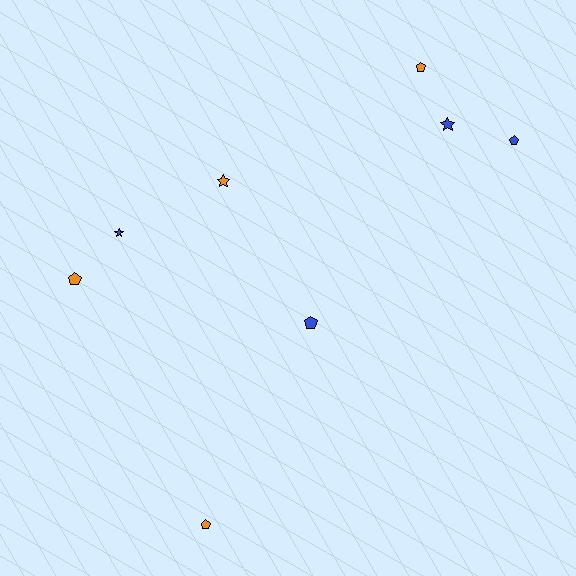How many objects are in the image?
There are 8 objects.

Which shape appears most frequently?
Pentagon, with 5 objects.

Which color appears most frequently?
Orange, with 4 objects.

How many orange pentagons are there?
There are 3 orange pentagons.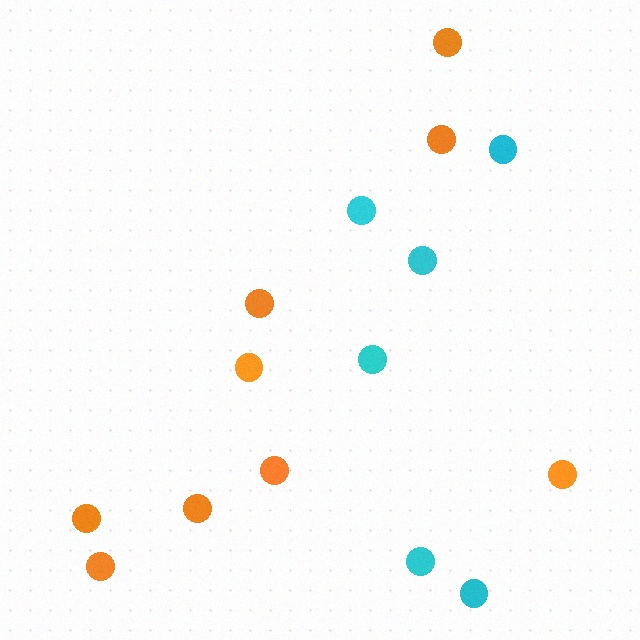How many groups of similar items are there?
There are 2 groups: one group of orange circles (9) and one group of cyan circles (6).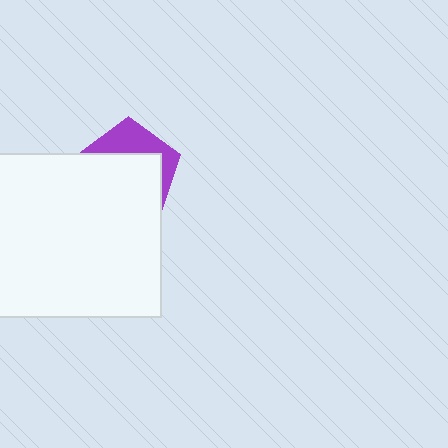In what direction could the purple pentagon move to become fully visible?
The purple pentagon could move up. That would shift it out from behind the white square entirely.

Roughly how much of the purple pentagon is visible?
A small part of it is visible (roughly 35%).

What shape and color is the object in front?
The object in front is a white square.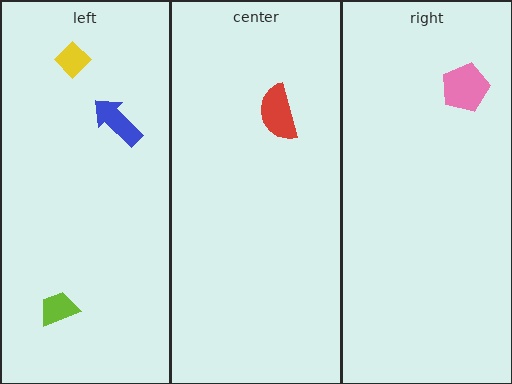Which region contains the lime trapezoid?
The left region.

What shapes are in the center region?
The red semicircle.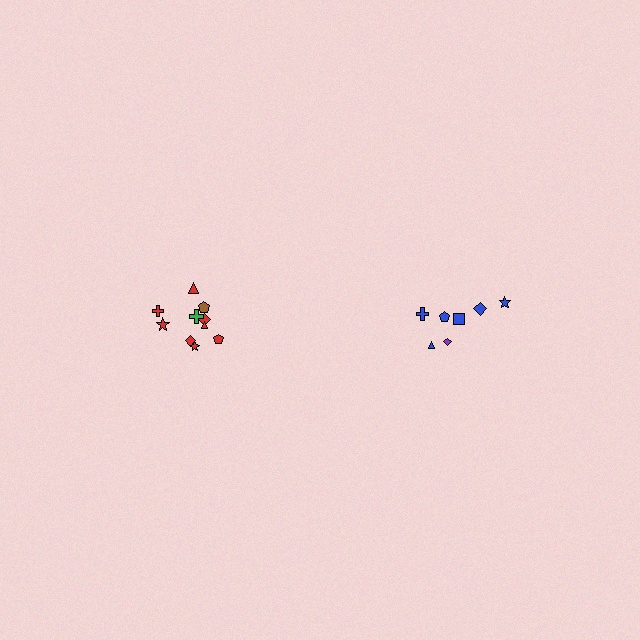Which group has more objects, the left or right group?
The left group.